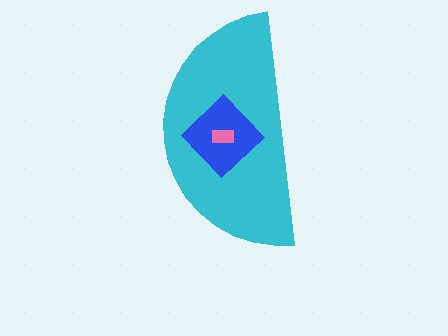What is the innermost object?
The pink rectangle.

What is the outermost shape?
The cyan semicircle.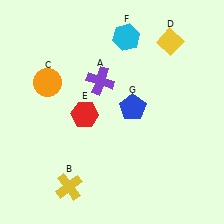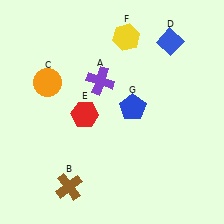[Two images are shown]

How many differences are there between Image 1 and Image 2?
There are 3 differences between the two images.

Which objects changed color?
B changed from yellow to brown. D changed from yellow to blue. F changed from cyan to yellow.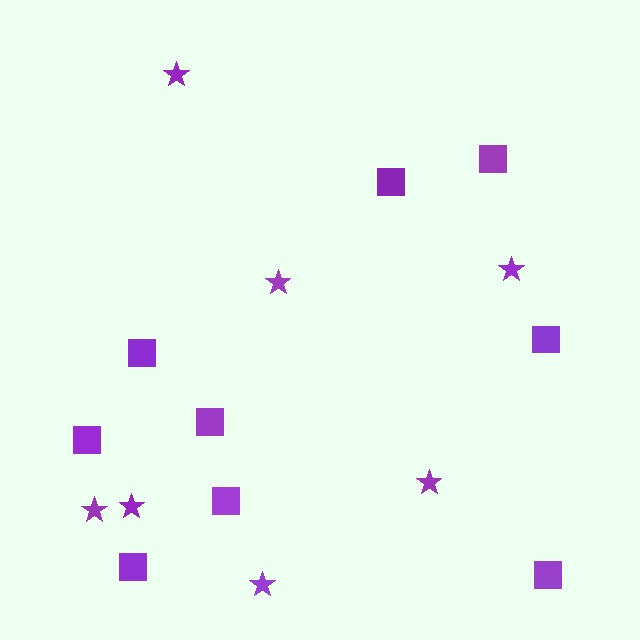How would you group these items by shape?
There are 2 groups: one group of stars (7) and one group of squares (9).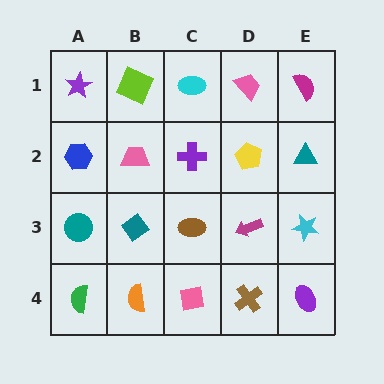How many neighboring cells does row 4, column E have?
2.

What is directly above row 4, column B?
A teal diamond.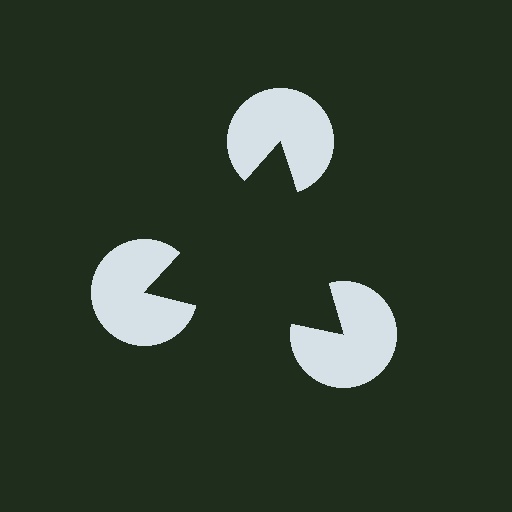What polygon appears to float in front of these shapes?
An illusory triangle — its edges are inferred from the aligned wedge cuts in the pac-man discs, not physically drawn.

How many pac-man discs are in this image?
There are 3 — one at each vertex of the illusory triangle.